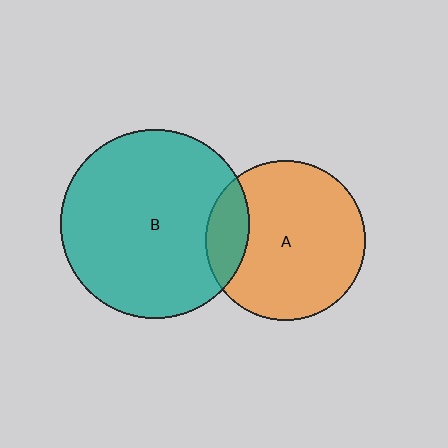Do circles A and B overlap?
Yes.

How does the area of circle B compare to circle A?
Approximately 1.4 times.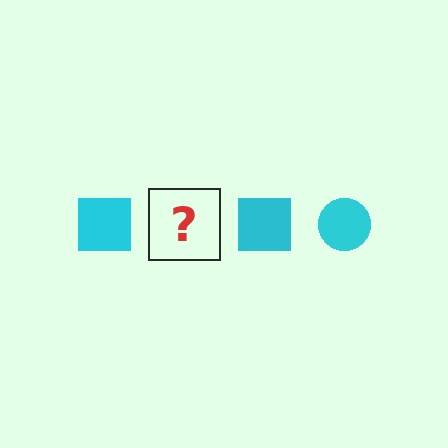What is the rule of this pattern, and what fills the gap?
The rule is that the pattern cycles through square, circle shapes in cyan. The gap should be filled with a cyan circle.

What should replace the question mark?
The question mark should be replaced with a cyan circle.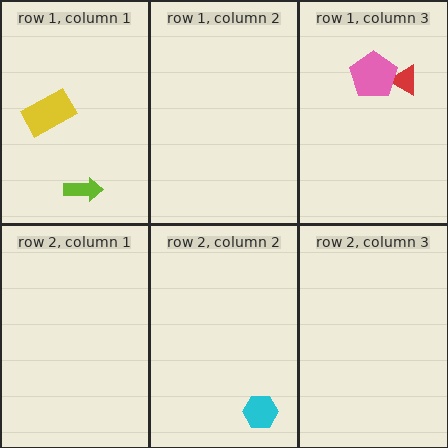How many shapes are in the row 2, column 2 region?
1.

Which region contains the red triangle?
The row 1, column 3 region.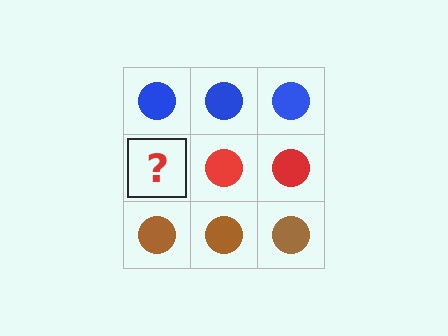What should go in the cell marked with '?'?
The missing cell should contain a red circle.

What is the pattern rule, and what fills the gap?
The rule is that each row has a consistent color. The gap should be filled with a red circle.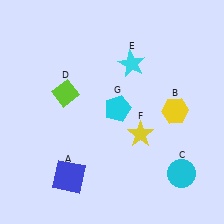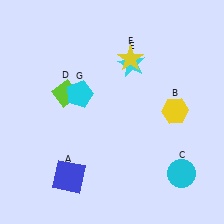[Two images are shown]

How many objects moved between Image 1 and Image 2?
2 objects moved between the two images.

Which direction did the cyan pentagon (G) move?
The cyan pentagon (G) moved left.